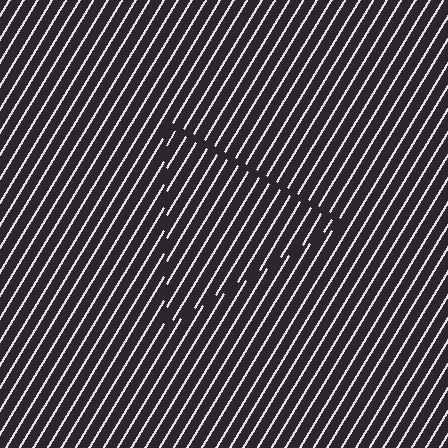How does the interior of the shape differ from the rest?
The interior of the shape contains the same grating, shifted by half a period — the contour is defined by the phase discontinuity where line-ends from the inner and outer gratings abut.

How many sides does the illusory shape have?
3 sides — the line-ends trace a triangle.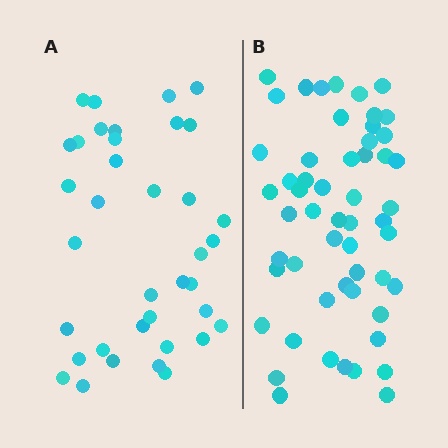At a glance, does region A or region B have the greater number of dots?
Region B (the right region) has more dots.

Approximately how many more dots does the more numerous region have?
Region B has approximately 15 more dots than region A.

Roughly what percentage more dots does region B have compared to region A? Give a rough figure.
About 45% more.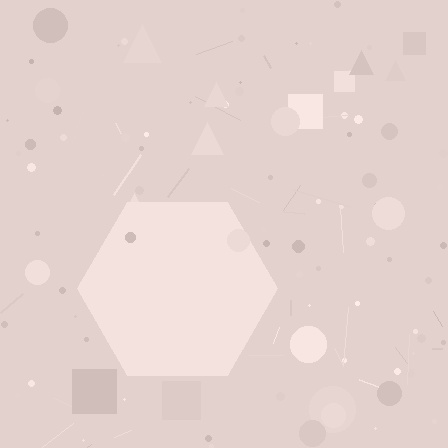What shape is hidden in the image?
A hexagon is hidden in the image.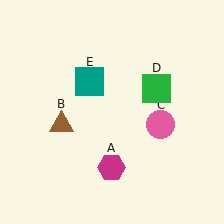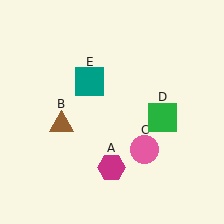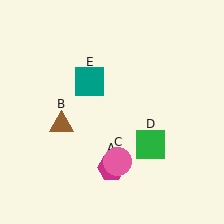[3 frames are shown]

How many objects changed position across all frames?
2 objects changed position: pink circle (object C), green square (object D).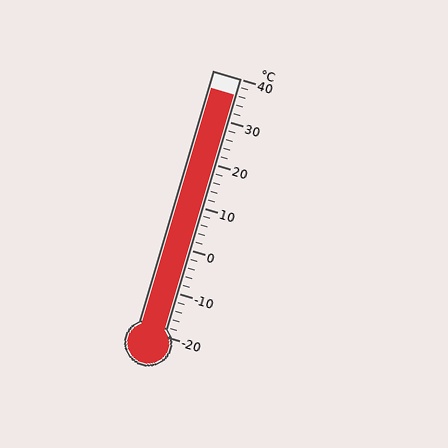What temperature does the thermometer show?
The thermometer shows approximately 36°C.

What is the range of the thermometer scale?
The thermometer scale ranges from -20°C to 40°C.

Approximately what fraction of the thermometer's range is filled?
The thermometer is filled to approximately 95% of its range.